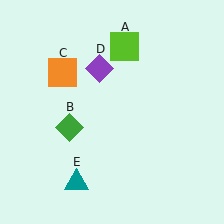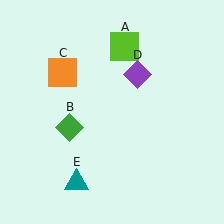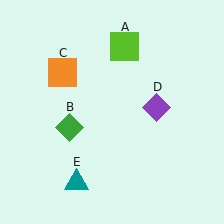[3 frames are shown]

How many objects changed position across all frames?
1 object changed position: purple diamond (object D).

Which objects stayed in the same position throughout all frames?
Lime square (object A) and green diamond (object B) and orange square (object C) and teal triangle (object E) remained stationary.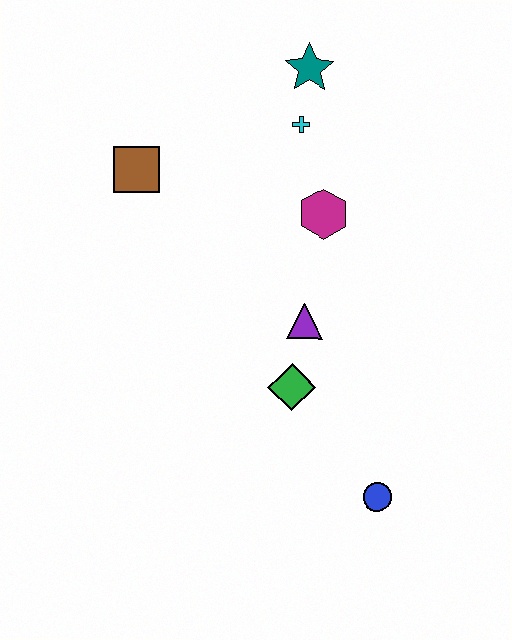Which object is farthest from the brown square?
The blue circle is farthest from the brown square.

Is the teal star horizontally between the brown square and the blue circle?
Yes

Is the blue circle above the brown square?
No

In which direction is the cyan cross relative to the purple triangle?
The cyan cross is above the purple triangle.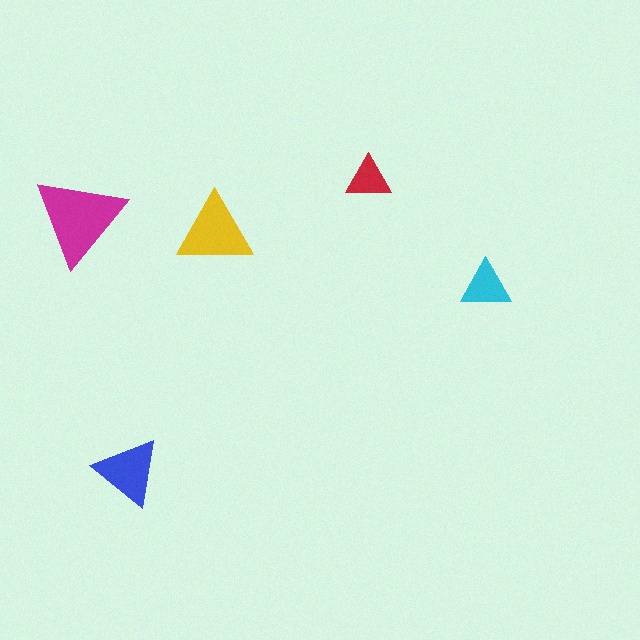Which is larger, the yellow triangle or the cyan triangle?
The yellow one.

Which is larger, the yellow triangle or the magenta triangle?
The magenta one.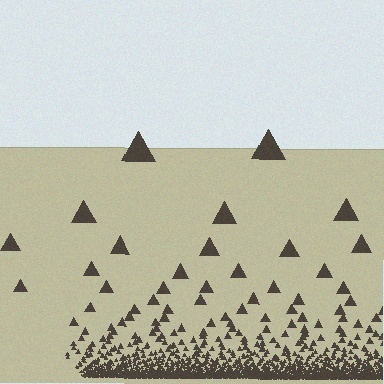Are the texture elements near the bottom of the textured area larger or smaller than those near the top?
Smaller. The gradient is inverted — elements near the bottom are smaller and denser.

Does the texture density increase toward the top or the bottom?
Density increases toward the bottom.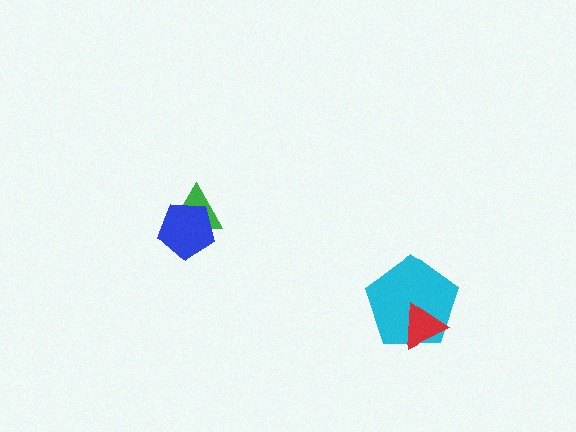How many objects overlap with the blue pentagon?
1 object overlaps with the blue pentagon.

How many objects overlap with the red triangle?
1 object overlaps with the red triangle.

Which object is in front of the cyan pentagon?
The red triangle is in front of the cyan pentagon.